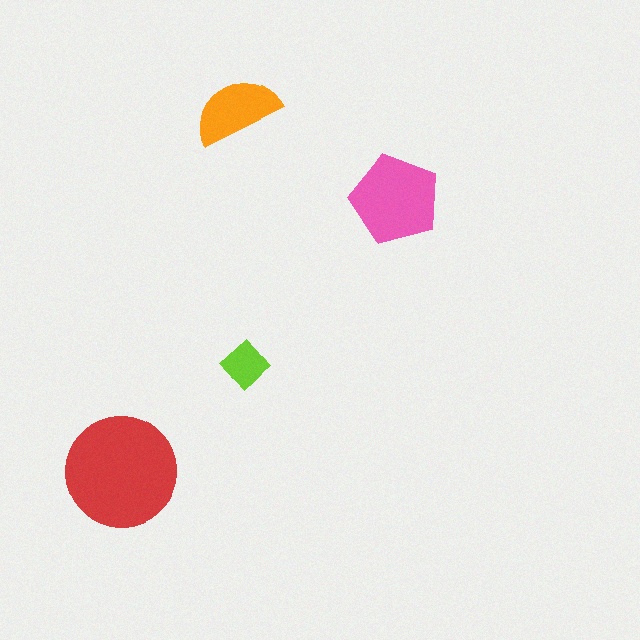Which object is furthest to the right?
The pink pentagon is rightmost.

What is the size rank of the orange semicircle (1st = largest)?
3rd.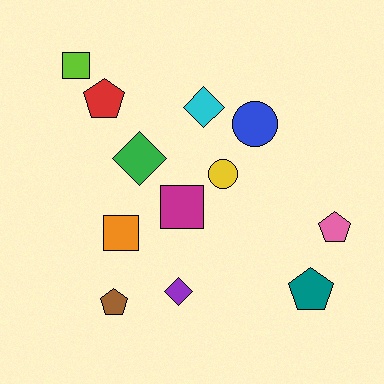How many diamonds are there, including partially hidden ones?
There are 3 diamonds.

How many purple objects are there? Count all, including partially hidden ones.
There is 1 purple object.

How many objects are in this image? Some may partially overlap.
There are 12 objects.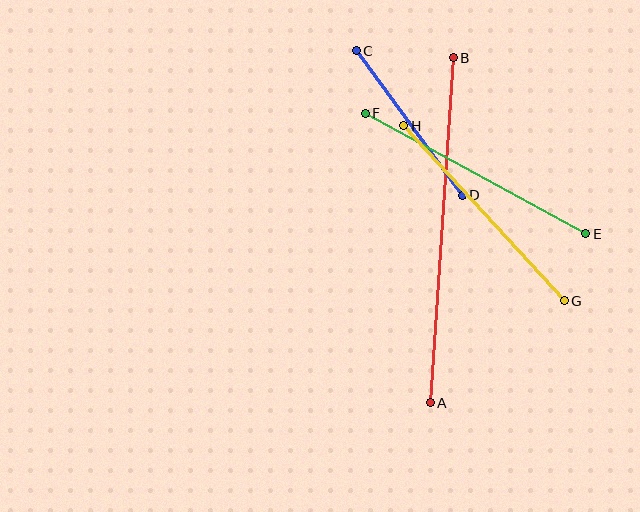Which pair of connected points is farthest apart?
Points A and B are farthest apart.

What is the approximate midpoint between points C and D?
The midpoint is at approximately (409, 123) pixels.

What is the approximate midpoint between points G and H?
The midpoint is at approximately (484, 213) pixels.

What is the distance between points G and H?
The distance is approximately 237 pixels.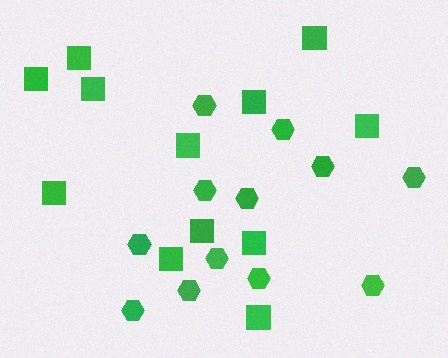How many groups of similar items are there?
There are 2 groups: one group of squares (12) and one group of hexagons (12).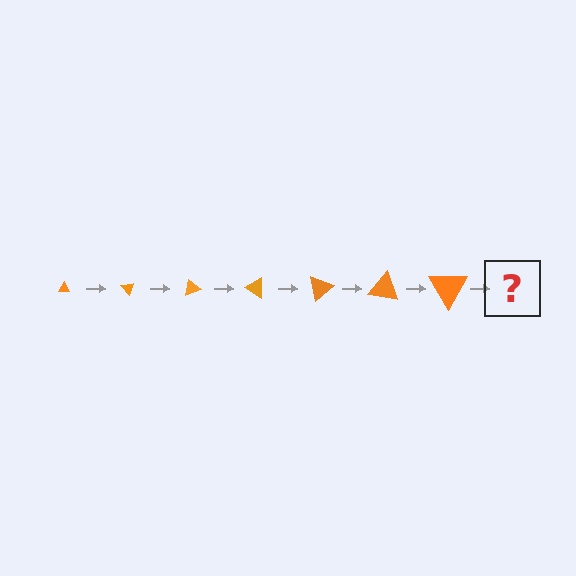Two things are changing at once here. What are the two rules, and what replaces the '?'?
The two rules are that the triangle grows larger each step and it rotates 50 degrees each step. The '?' should be a triangle, larger than the previous one and rotated 350 degrees from the start.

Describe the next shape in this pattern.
It should be a triangle, larger than the previous one and rotated 350 degrees from the start.